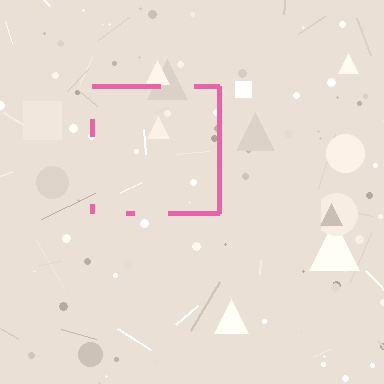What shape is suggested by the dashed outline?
The dashed outline suggests a square.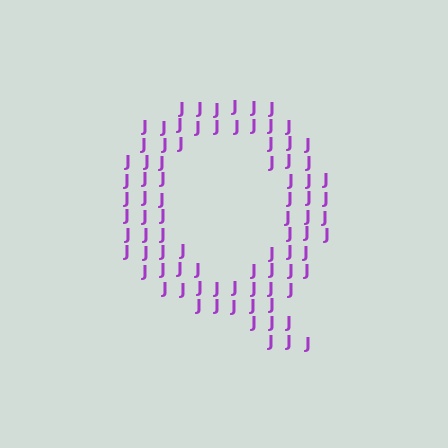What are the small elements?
The small elements are letter J's.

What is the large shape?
The large shape is the letter Q.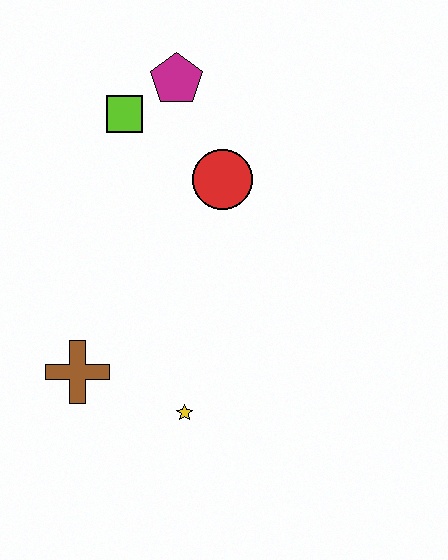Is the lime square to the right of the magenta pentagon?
No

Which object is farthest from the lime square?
The yellow star is farthest from the lime square.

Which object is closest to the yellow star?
The brown cross is closest to the yellow star.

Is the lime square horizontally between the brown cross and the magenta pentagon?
Yes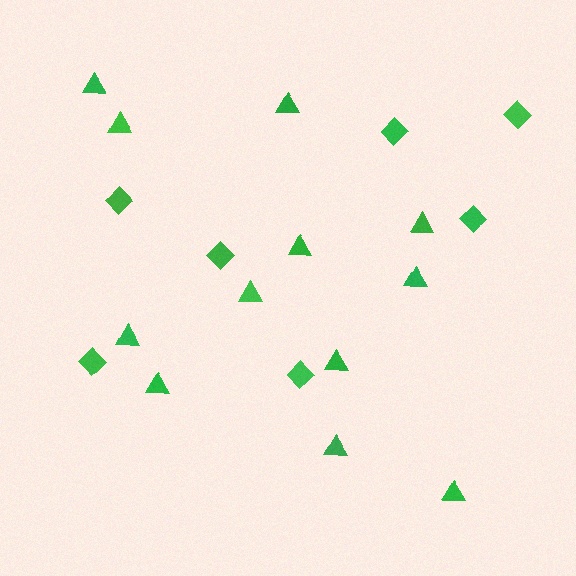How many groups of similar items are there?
There are 2 groups: one group of diamonds (7) and one group of triangles (12).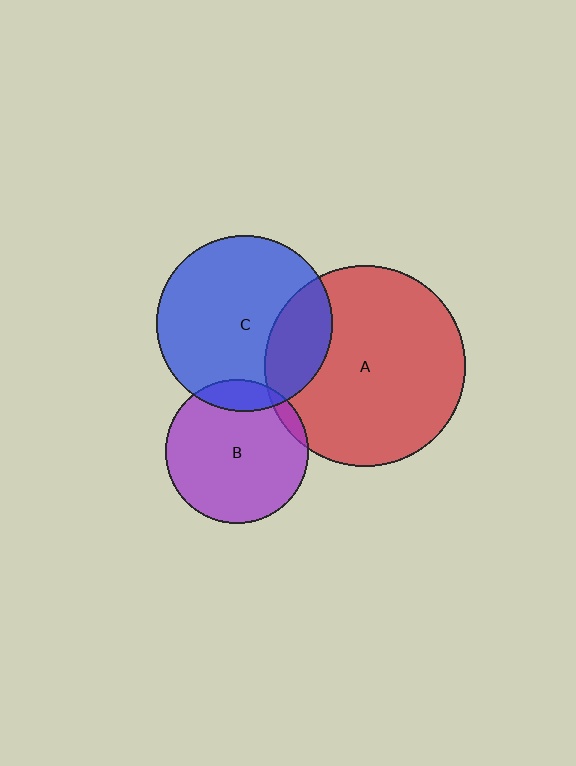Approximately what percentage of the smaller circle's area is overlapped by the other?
Approximately 15%.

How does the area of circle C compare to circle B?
Approximately 1.5 times.